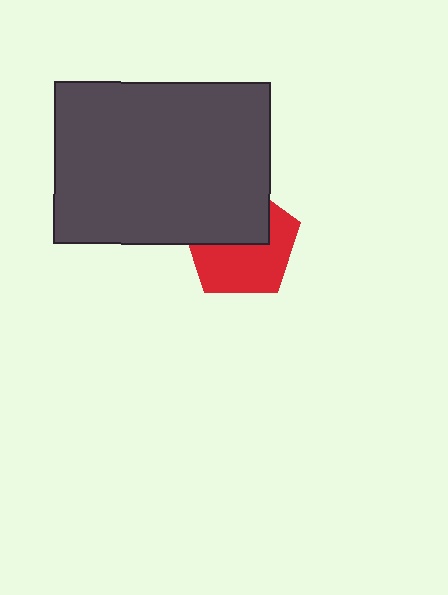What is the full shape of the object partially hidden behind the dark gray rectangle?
The partially hidden object is a red pentagon.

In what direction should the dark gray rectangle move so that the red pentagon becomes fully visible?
The dark gray rectangle should move up. That is the shortest direction to clear the overlap and leave the red pentagon fully visible.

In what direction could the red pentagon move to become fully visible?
The red pentagon could move down. That would shift it out from behind the dark gray rectangle entirely.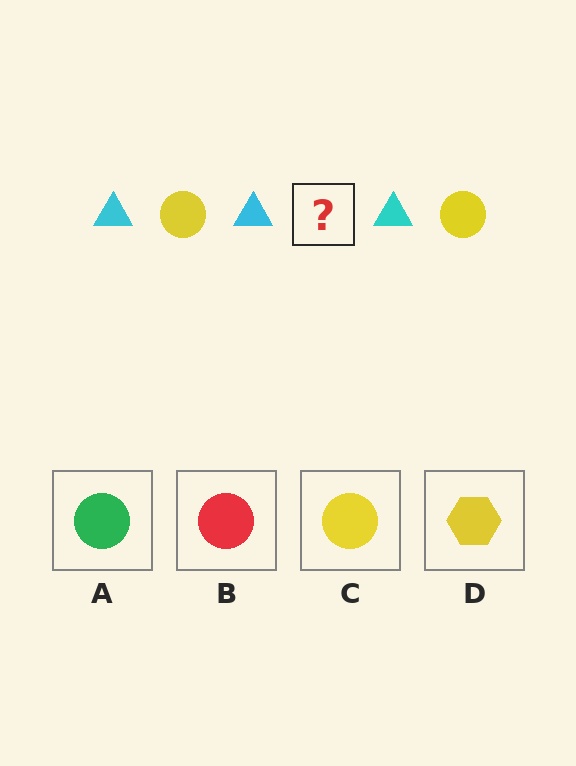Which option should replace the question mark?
Option C.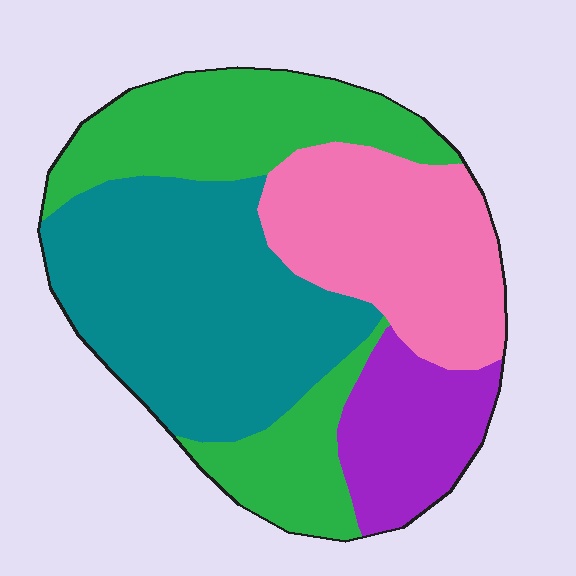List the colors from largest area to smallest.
From largest to smallest: teal, green, pink, purple.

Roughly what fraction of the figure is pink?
Pink covers around 25% of the figure.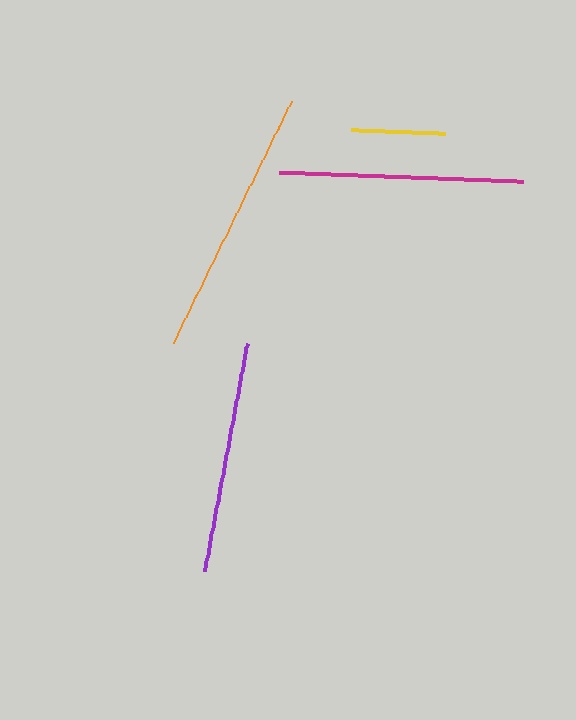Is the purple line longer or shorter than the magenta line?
The magenta line is longer than the purple line.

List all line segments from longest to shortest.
From longest to shortest: orange, magenta, purple, yellow.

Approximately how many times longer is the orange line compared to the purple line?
The orange line is approximately 1.2 times the length of the purple line.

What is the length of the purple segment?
The purple segment is approximately 232 pixels long.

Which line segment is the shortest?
The yellow line is the shortest at approximately 94 pixels.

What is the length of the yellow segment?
The yellow segment is approximately 94 pixels long.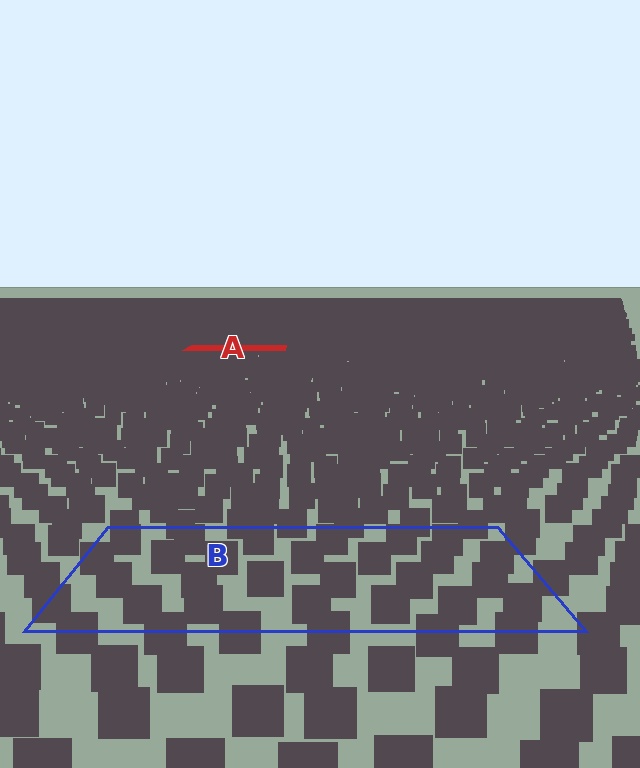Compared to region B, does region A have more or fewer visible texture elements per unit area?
Region A has more texture elements per unit area — they are packed more densely because it is farther away.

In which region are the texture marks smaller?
The texture marks are smaller in region A, because it is farther away.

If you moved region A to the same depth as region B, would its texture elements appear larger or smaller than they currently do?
They would appear larger. At a closer depth, the same texture elements are projected at a bigger on-screen size.